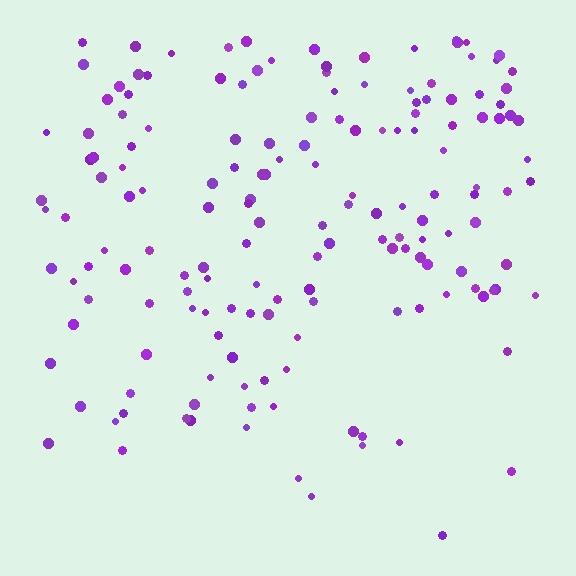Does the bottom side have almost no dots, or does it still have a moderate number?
Still a moderate number, just noticeably fewer than the top.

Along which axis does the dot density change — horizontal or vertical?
Vertical.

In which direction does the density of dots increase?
From bottom to top, with the top side densest.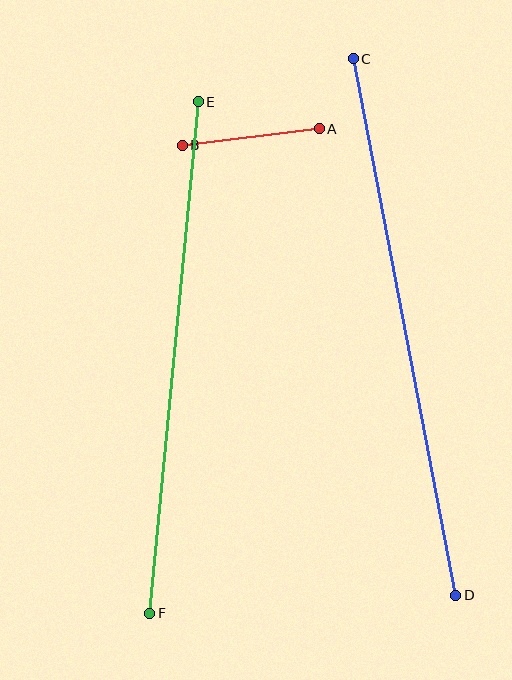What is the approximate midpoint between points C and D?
The midpoint is at approximately (404, 327) pixels.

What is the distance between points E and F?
The distance is approximately 514 pixels.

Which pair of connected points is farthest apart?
Points C and D are farthest apart.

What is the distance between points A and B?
The distance is approximately 138 pixels.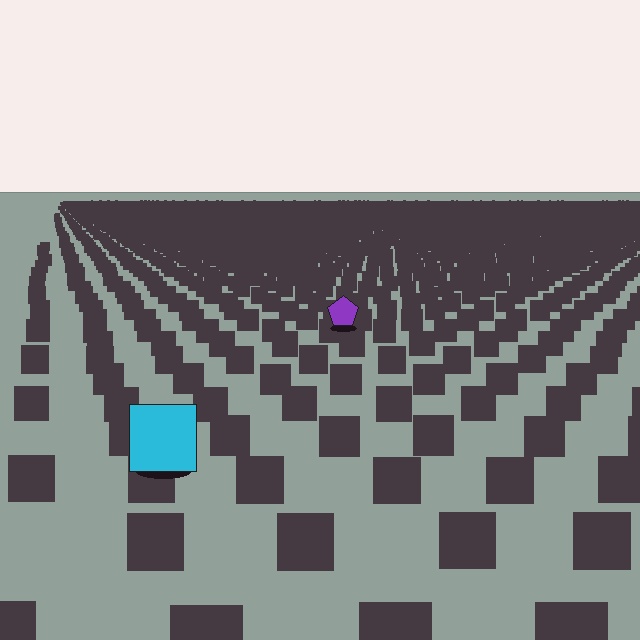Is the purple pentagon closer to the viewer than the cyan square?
No. The cyan square is closer — you can tell from the texture gradient: the ground texture is coarser near it.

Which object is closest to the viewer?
The cyan square is closest. The texture marks near it are larger and more spread out.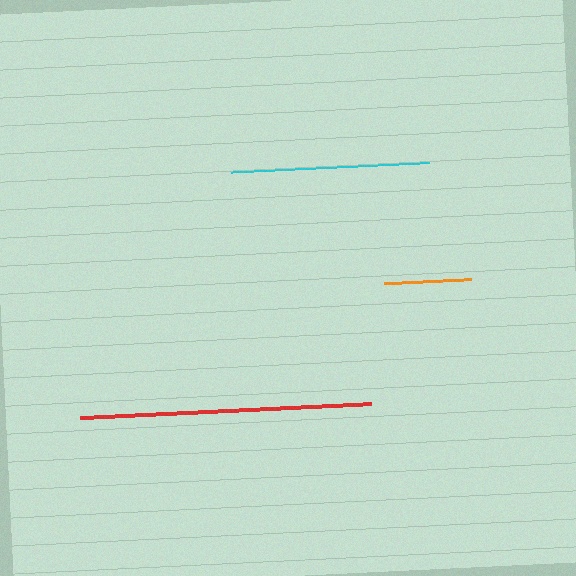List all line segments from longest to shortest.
From longest to shortest: red, cyan, orange.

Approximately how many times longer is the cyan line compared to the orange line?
The cyan line is approximately 2.3 times the length of the orange line.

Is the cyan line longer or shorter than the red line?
The red line is longer than the cyan line.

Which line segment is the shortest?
The orange line is the shortest at approximately 88 pixels.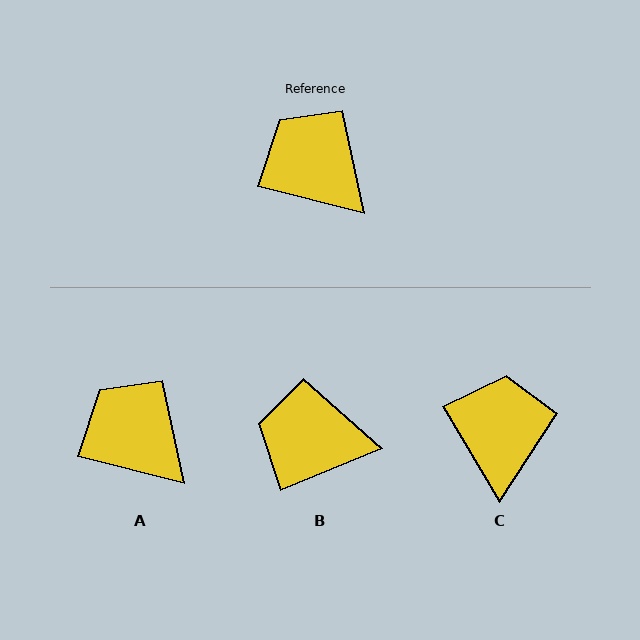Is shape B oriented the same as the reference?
No, it is off by about 36 degrees.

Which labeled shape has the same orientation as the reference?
A.